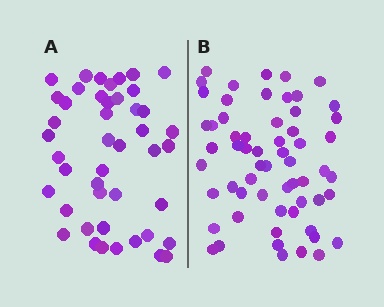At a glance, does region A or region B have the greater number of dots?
Region B (the right region) has more dots.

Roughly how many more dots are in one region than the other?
Region B has approximately 15 more dots than region A.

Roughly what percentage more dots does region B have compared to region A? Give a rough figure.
About 35% more.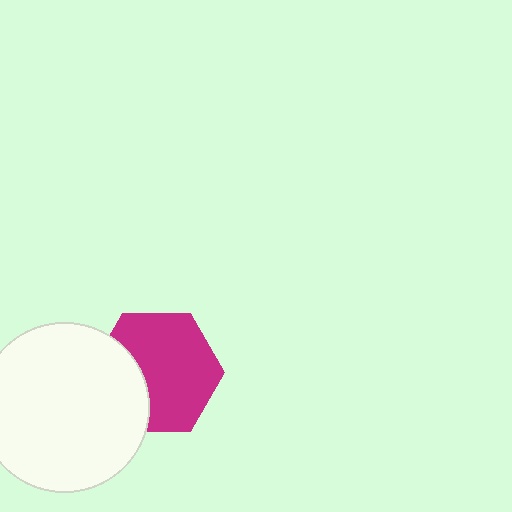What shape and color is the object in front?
The object in front is a white circle.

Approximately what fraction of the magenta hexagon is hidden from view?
Roughly 30% of the magenta hexagon is hidden behind the white circle.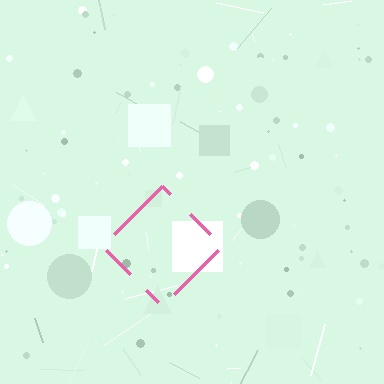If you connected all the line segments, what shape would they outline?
They would outline a diamond.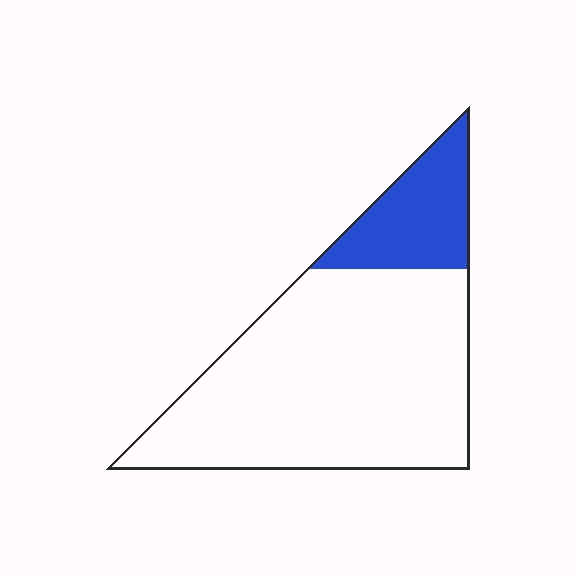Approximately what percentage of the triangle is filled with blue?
Approximately 20%.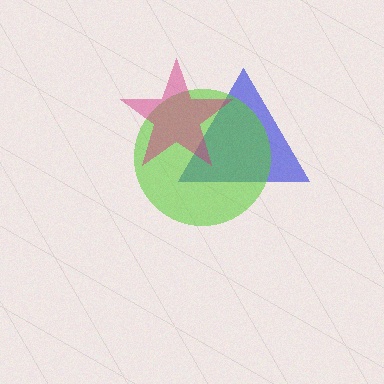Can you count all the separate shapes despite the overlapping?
Yes, there are 3 separate shapes.